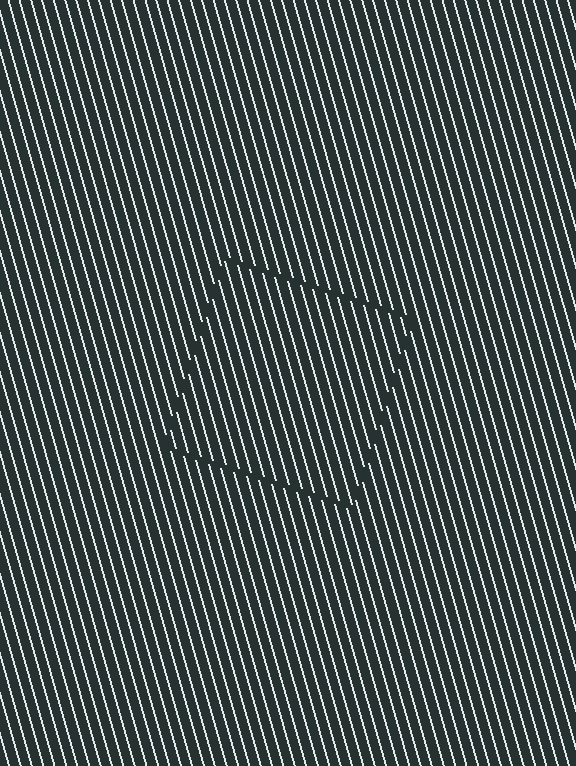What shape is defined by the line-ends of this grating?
An illusory square. The interior of the shape contains the same grating, shifted by half a period — the contour is defined by the phase discontinuity where line-ends from the inner and outer gratings abut.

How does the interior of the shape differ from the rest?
The interior of the shape contains the same grating, shifted by half a period — the contour is defined by the phase discontinuity where line-ends from the inner and outer gratings abut.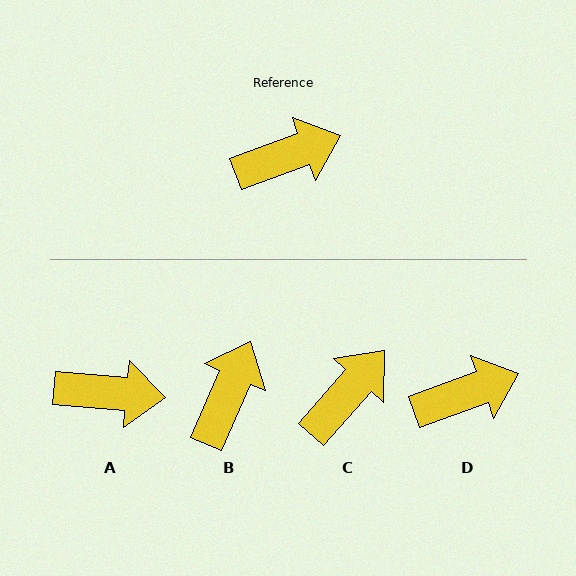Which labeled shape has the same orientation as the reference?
D.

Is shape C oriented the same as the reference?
No, it is off by about 28 degrees.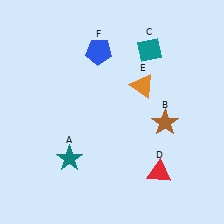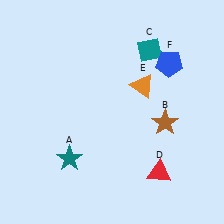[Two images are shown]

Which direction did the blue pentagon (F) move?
The blue pentagon (F) moved right.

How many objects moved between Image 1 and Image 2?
1 object moved between the two images.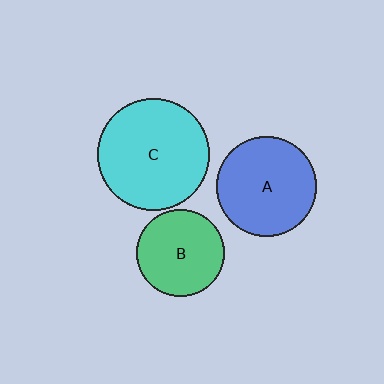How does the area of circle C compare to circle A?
Approximately 1.3 times.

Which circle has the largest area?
Circle C (cyan).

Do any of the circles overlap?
No, none of the circles overlap.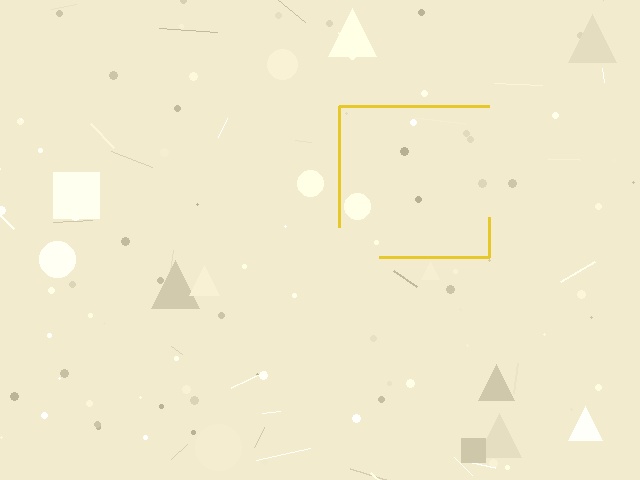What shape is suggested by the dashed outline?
The dashed outline suggests a square.